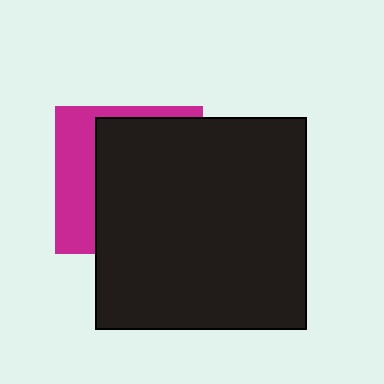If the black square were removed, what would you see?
You would see the complete magenta square.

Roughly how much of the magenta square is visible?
A small part of it is visible (roughly 33%).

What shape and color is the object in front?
The object in front is a black square.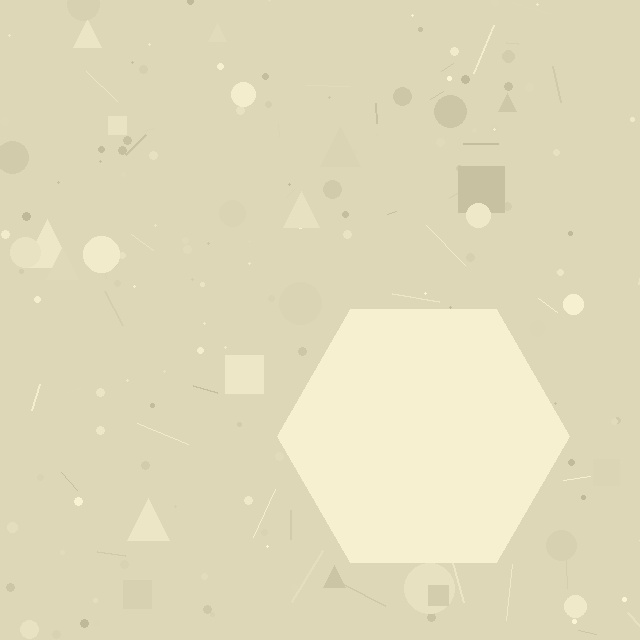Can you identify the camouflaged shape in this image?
The camouflaged shape is a hexagon.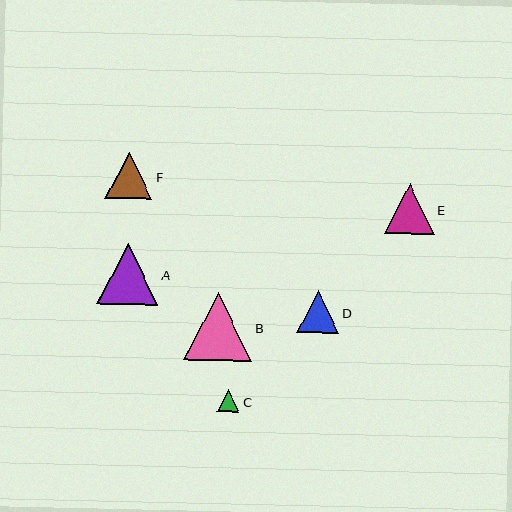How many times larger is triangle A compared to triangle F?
Triangle A is approximately 1.3 times the size of triangle F.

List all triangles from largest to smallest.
From largest to smallest: B, A, E, F, D, C.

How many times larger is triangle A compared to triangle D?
Triangle A is approximately 1.5 times the size of triangle D.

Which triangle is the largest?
Triangle B is the largest with a size of approximately 68 pixels.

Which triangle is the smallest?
Triangle C is the smallest with a size of approximately 22 pixels.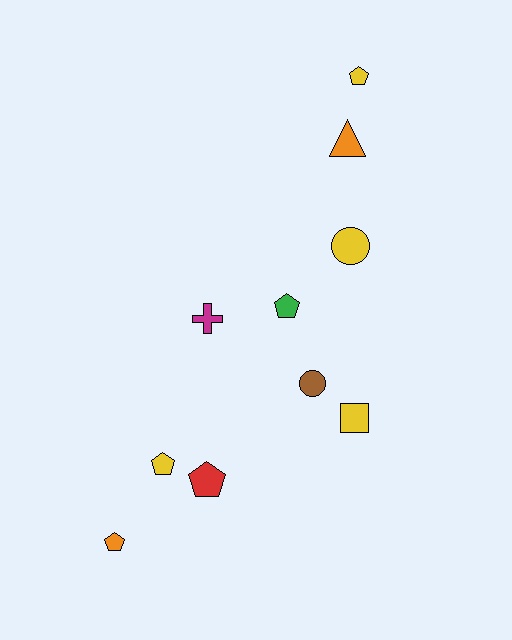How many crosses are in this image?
There is 1 cross.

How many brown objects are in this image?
There is 1 brown object.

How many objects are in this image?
There are 10 objects.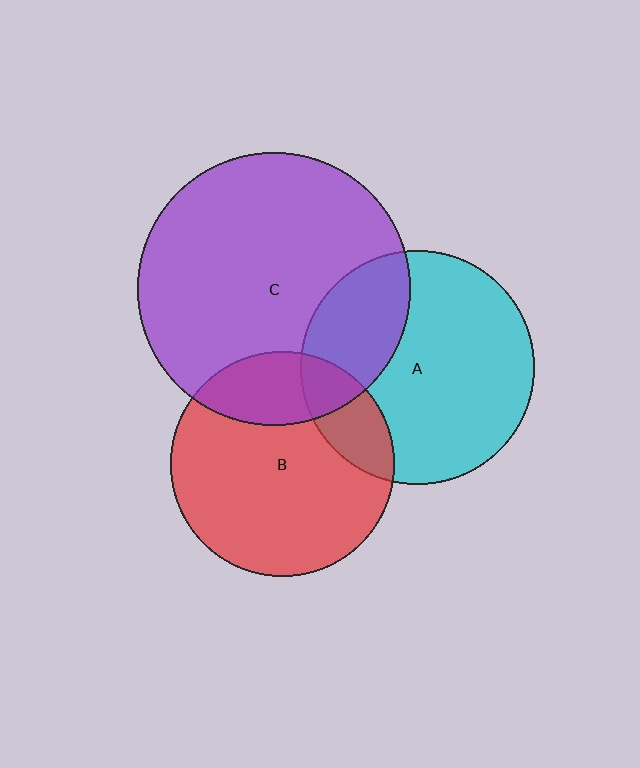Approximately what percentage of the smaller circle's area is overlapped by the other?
Approximately 20%.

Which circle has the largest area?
Circle C (purple).